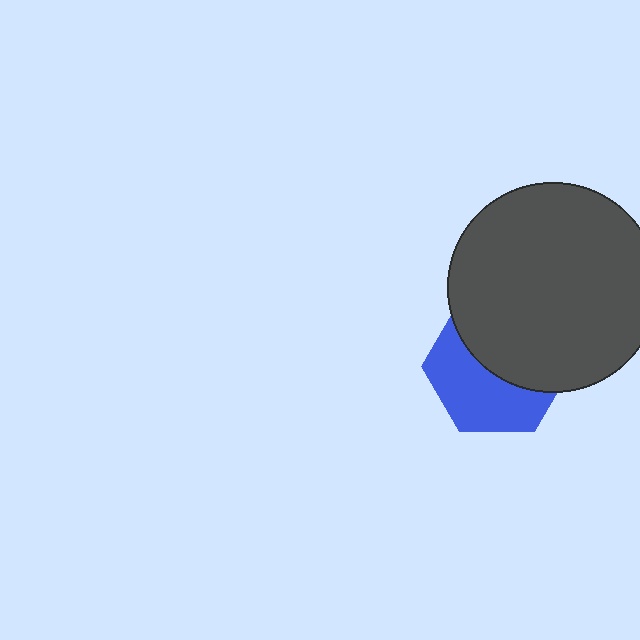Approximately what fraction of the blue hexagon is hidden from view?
Roughly 51% of the blue hexagon is hidden behind the dark gray circle.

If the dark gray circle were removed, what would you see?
You would see the complete blue hexagon.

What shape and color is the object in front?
The object in front is a dark gray circle.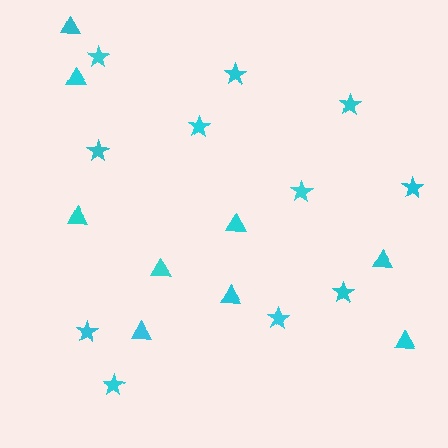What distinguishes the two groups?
There are 2 groups: one group of stars (11) and one group of triangles (9).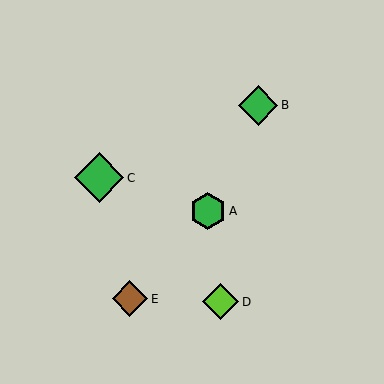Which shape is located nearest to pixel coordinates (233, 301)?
The lime diamond (labeled D) at (221, 302) is nearest to that location.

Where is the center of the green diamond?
The center of the green diamond is at (99, 178).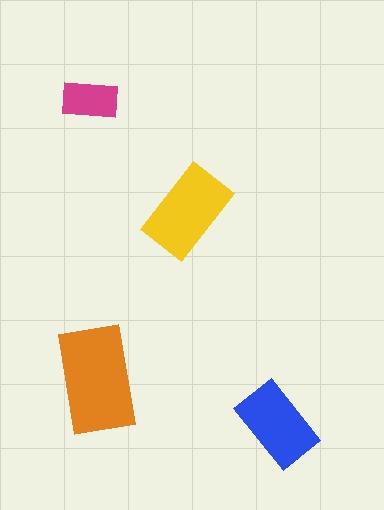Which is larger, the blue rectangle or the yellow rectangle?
The yellow one.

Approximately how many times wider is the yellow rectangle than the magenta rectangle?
About 1.5 times wider.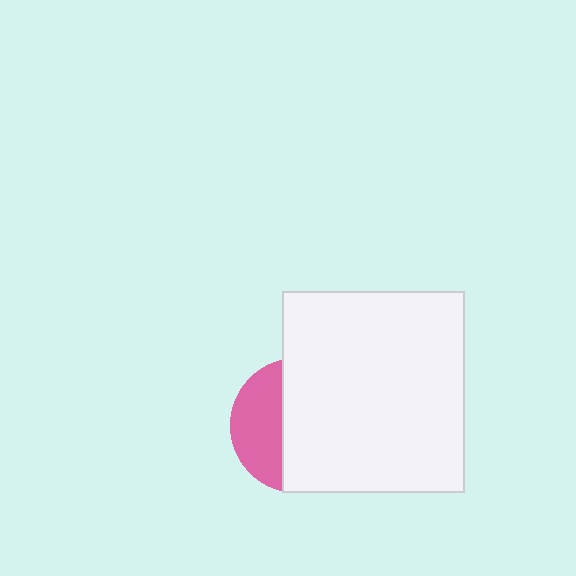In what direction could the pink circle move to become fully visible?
The pink circle could move left. That would shift it out from behind the white rectangle entirely.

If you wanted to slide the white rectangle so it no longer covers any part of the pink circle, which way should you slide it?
Slide it right — that is the most direct way to separate the two shapes.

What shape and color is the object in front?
The object in front is a white rectangle.